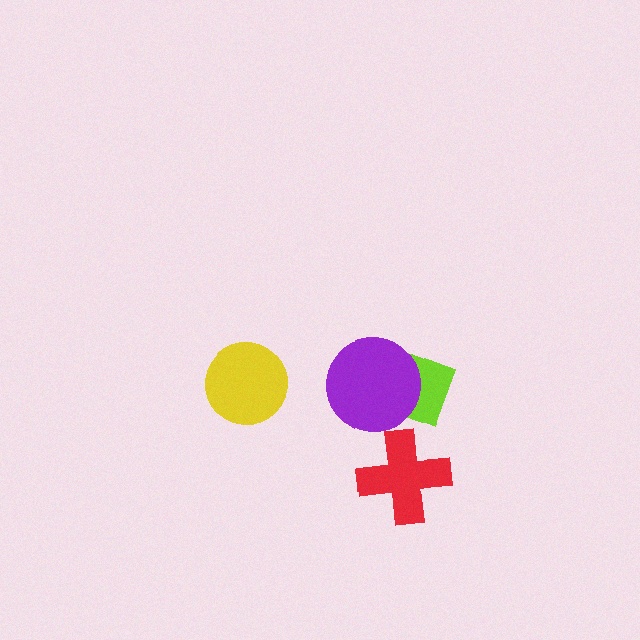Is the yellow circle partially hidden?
No, no other shape covers it.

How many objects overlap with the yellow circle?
0 objects overlap with the yellow circle.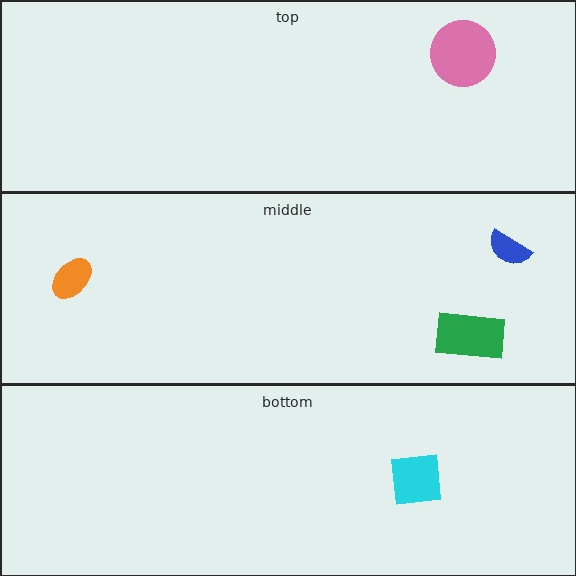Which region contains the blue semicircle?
The middle region.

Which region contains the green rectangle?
The middle region.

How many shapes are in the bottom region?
1.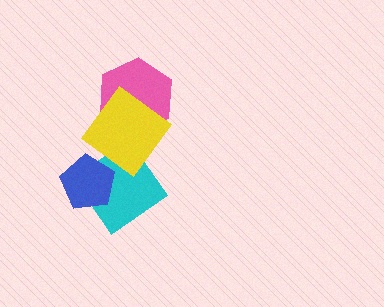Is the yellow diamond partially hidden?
Yes, it is partially covered by another shape.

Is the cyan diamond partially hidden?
Yes, it is partially covered by another shape.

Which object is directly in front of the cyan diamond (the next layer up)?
The yellow diamond is directly in front of the cyan diamond.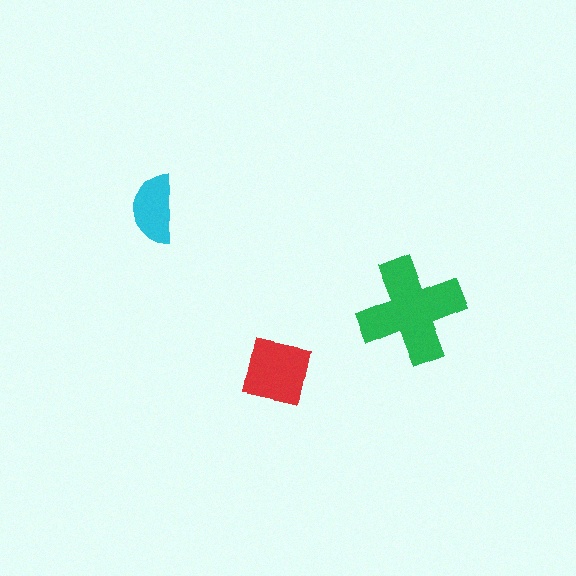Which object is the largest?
The green cross.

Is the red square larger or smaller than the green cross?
Smaller.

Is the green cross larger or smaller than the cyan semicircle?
Larger.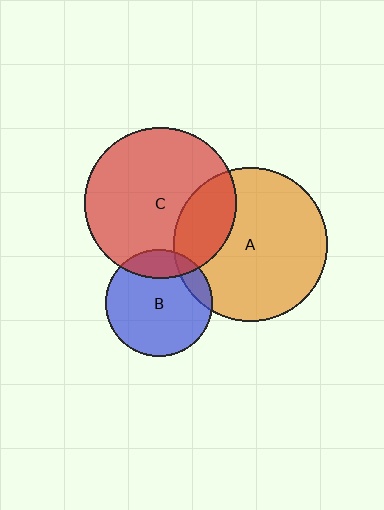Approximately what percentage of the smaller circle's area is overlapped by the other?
Approximately 10%.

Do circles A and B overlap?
Yes.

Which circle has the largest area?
Circle A (orange).